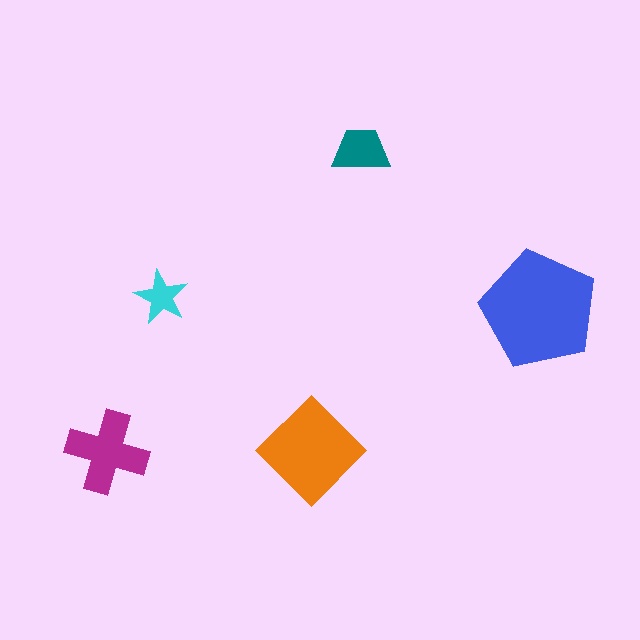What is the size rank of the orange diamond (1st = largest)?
2nd.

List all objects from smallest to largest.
The cyan star, the teal trapezoid, the magenta cross, the orange diamond, the blue pentagon.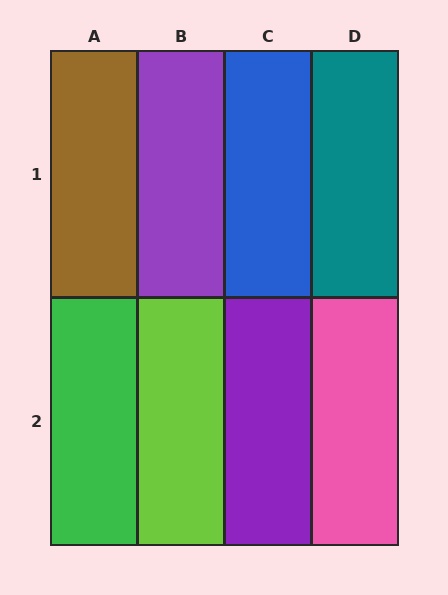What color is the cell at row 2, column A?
Green.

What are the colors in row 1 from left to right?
Brown, purple, blue, teal.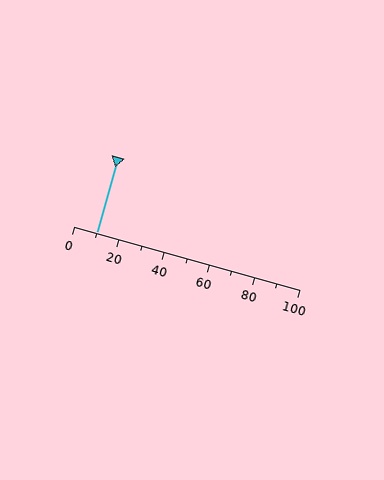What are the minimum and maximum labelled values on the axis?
The axis runs from 0 to 100.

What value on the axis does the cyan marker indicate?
The marker indicates approximately 10.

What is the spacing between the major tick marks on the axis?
The major ticks are spaced 20 apart.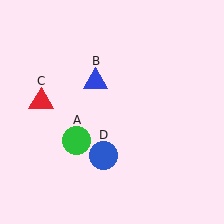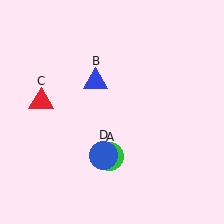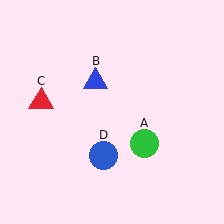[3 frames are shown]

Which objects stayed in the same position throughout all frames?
Blue triangle (object B) and red triangle (object C) and blue circle (object D) remained stationary.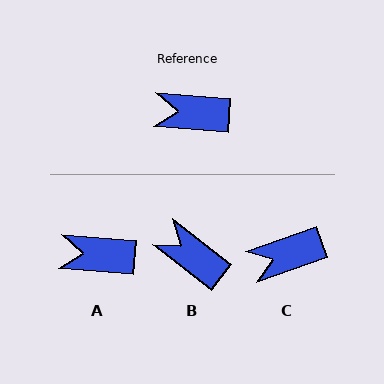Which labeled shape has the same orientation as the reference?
A.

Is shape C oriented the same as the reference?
No, it is off by about 24 degrees.